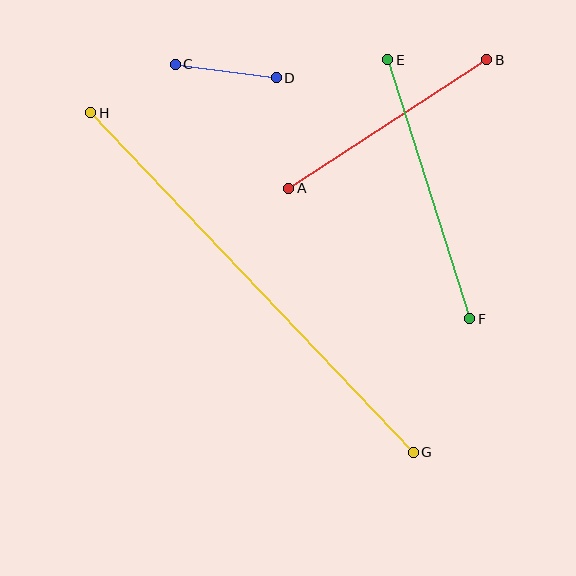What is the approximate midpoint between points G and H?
The midpoint is at approximately (252, 282) pixels.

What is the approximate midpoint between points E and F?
The midpoint is at approximately (429, 189) pixels.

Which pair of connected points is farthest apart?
Points G and H are farthest apart.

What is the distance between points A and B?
The distance is approximately 236 pixels.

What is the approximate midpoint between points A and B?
The midpoint is at approximately (388, 124) pixels.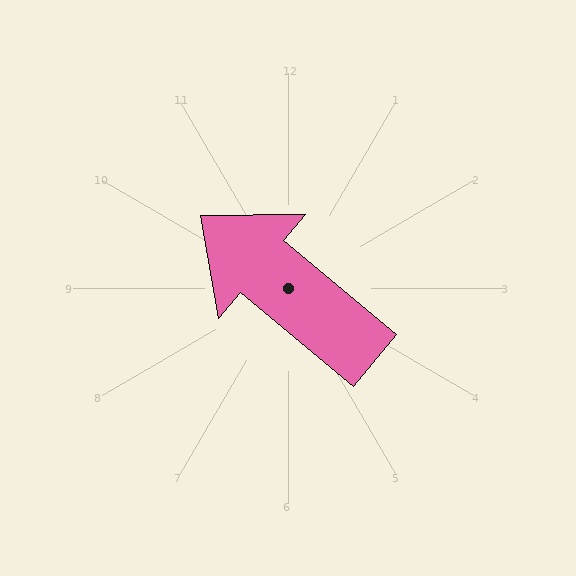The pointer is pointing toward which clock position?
Roughly 10 o'clock.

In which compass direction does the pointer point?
Northwest.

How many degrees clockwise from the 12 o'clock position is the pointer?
Approximately 310 degrees.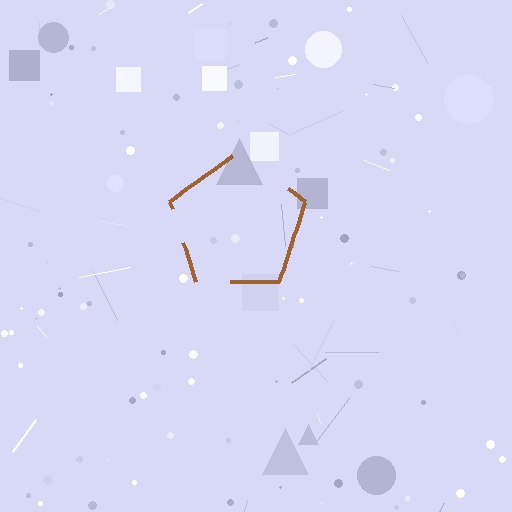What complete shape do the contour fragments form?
The contour fragments form a pentagon.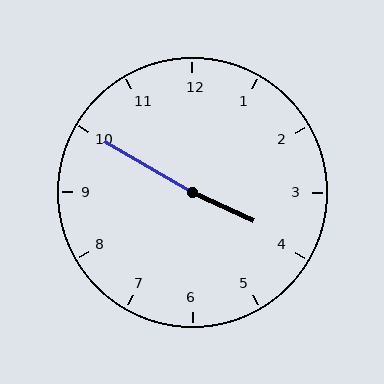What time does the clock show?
3:50.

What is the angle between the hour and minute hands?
Approximately 175 degrees.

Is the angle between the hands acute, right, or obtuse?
It is obtuse.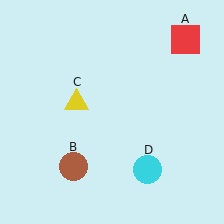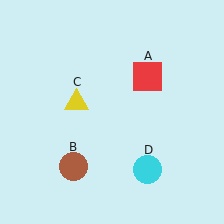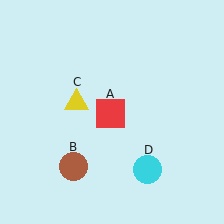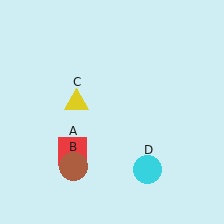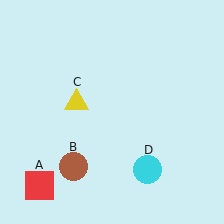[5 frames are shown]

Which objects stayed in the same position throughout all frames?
Brown circle (object B) and yellow triangle (object C) and cyan circle (object D) remained stationary.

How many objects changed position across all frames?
1 object changed position: red square (object A).